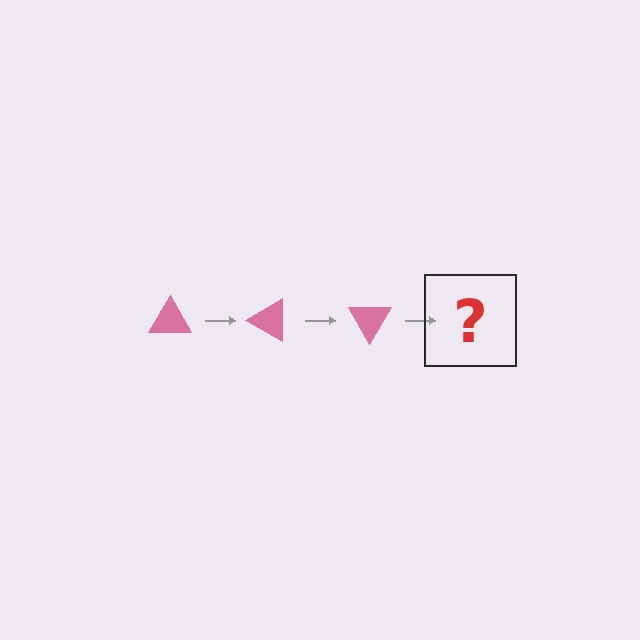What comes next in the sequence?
The next element should be a pink triangle rotated 90 degrees.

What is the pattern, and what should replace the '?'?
The pattern is that the triangle rotates 30 degrees each step. The '?' should be a pink triangle rotated 90 degrees.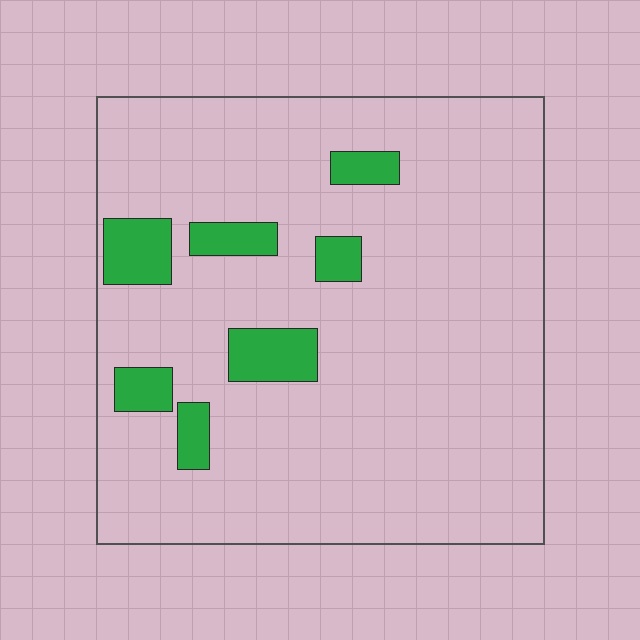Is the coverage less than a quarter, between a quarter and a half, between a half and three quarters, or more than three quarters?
Less than a quarter.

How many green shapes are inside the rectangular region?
7.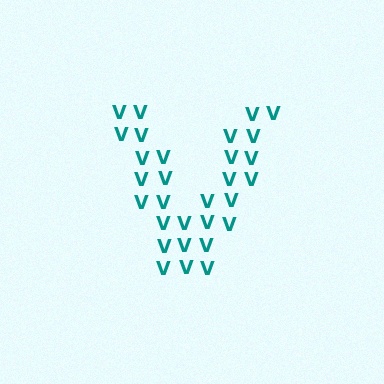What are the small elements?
The small elements are letter V's.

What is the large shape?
The large shape is the letter V.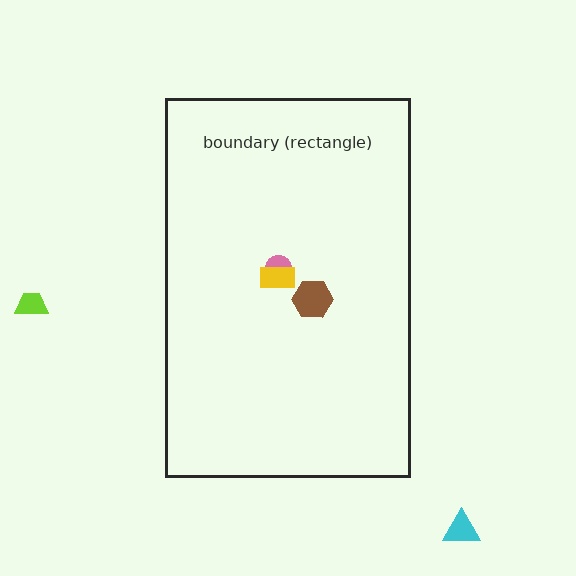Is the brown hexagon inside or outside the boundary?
Inside.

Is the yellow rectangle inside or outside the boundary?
Inside.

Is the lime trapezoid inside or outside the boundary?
Outside.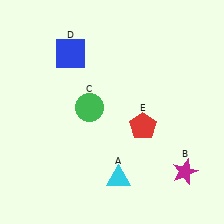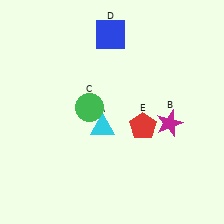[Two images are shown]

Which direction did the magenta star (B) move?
The magenta star (B) moved up.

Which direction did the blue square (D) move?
The blue square (D) moved right.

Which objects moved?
The objects that moved are: the cyan triangle (A), the magenta star (B), the blue square (D).